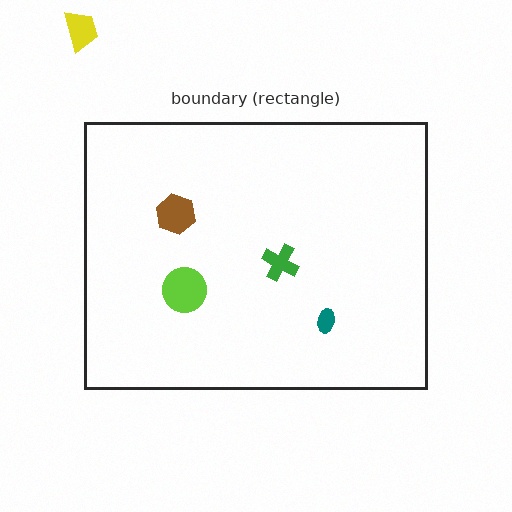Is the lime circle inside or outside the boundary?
Inside.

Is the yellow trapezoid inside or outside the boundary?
Outside.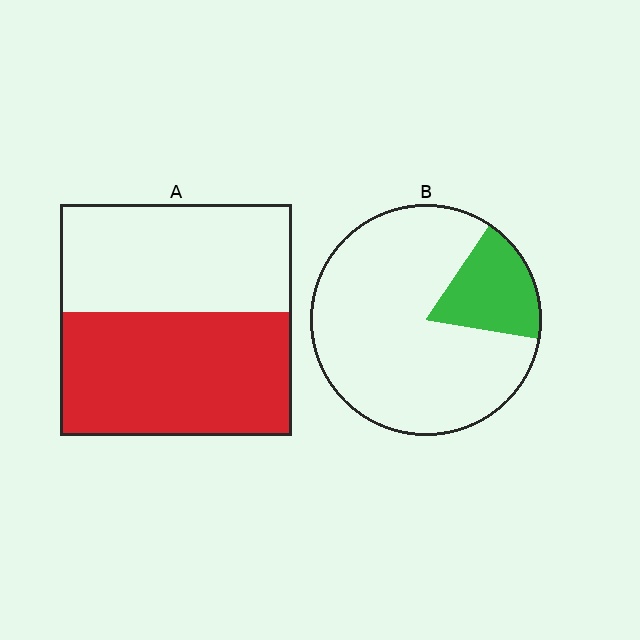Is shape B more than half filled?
No.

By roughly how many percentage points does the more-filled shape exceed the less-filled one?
By roughly 35 percentage points (A over B).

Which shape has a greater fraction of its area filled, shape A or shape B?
Shape A.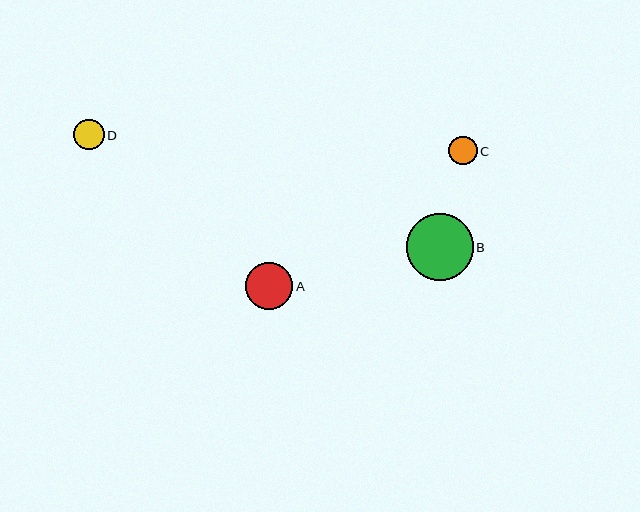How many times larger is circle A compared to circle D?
Circle A is approximately 1.5 times the size of circle D.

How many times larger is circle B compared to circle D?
Circle B is approximately 2.2 times the size of circle D.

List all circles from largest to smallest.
From largest to smallest: B, A, D, C.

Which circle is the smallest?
Circle C is the smallest with a size of approximately 28 pixels.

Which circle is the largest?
Circle B is the largest with a size of approximately 67 pixels.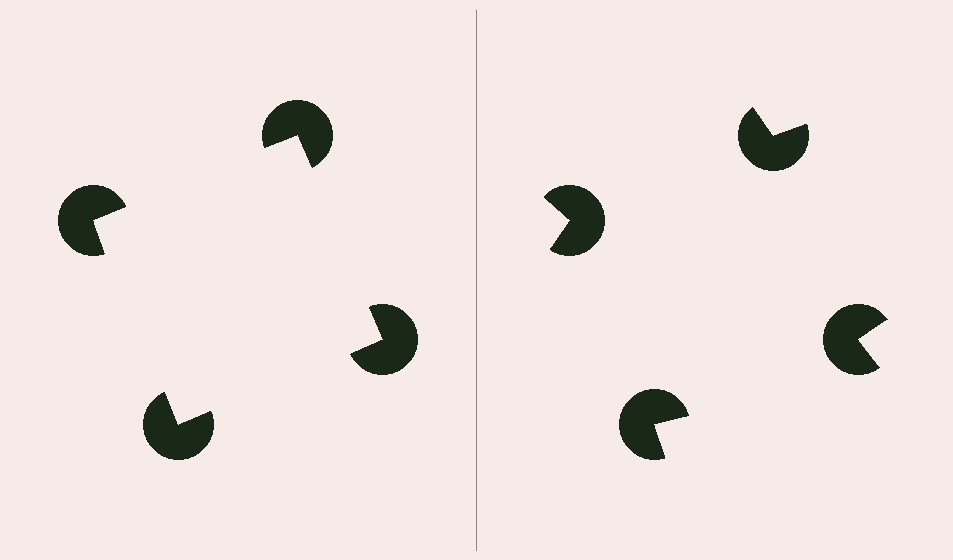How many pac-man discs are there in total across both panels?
8 — 4 on each side.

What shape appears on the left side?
An illusory square.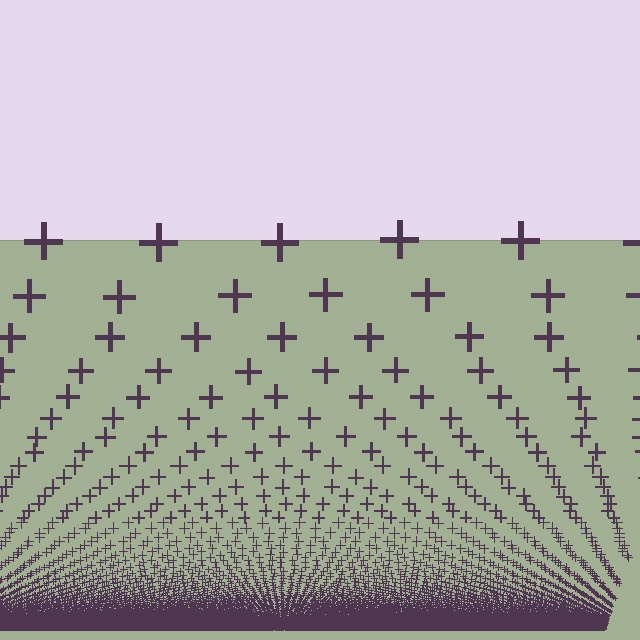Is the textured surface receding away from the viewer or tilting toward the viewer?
The surface appears to tilt toward the viewer. Texture elements get larger and sparser toward the top.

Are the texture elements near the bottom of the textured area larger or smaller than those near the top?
Smaller. The gradient is inverted — elements near the bottom are smaller and denser.